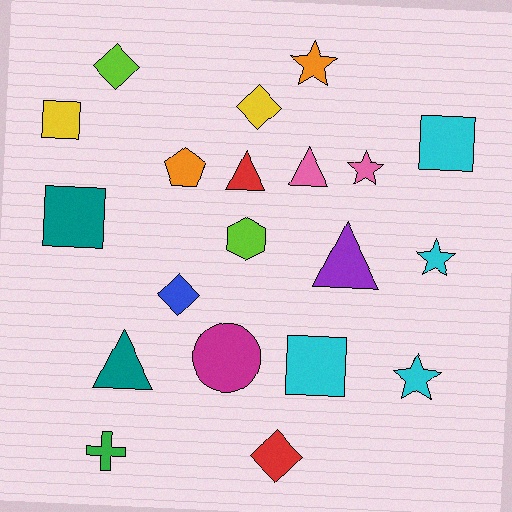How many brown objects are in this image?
There are no brown objects.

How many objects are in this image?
There are 20 objects.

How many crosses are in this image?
There is 1 cross.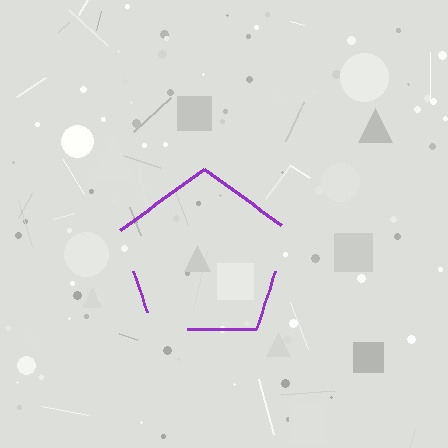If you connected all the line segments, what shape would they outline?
They would outline a pentagon.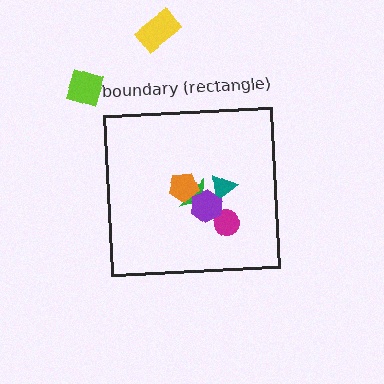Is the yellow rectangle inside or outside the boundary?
Outside.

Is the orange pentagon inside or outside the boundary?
Inside.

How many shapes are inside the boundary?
5 inside, 2 outside.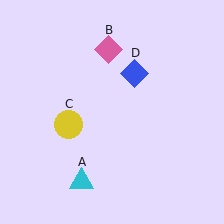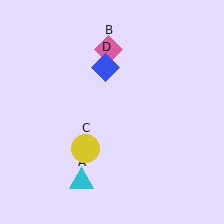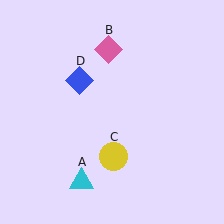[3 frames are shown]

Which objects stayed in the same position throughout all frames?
Cyan triangle (object A) and pink diamond (object B) remained stationary.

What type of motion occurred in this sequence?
The yellow circle (object C), blue diamond (object D) rotated counterclockwise around the center of the scene.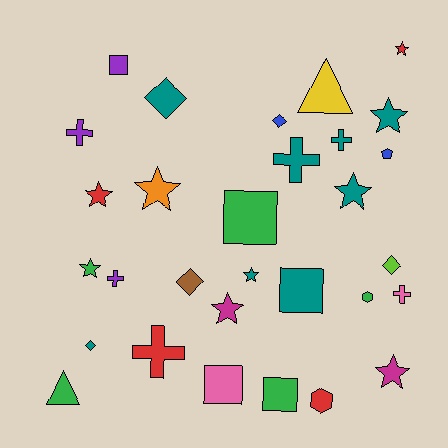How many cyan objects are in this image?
There are no cyan objects.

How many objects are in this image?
There are 30 objects.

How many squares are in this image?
There are 5 squares.